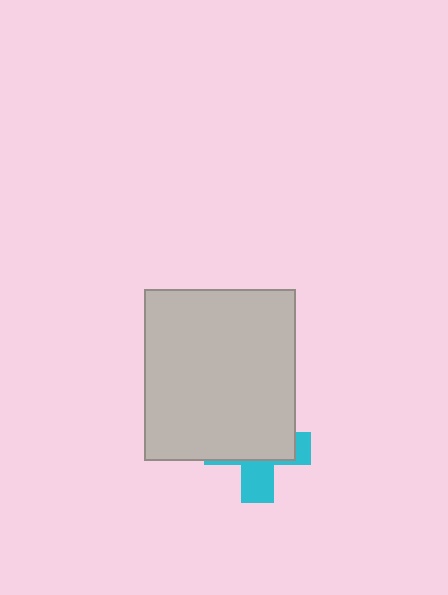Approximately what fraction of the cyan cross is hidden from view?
Roughly 65% of the cyan cross is hidden behind the light gray rectangle.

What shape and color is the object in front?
The object in front is a light gray rectangle.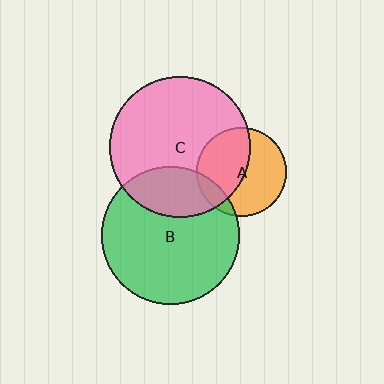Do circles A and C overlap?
Yes.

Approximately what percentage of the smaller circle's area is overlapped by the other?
Approximately 50%.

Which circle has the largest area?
Circle C (pink).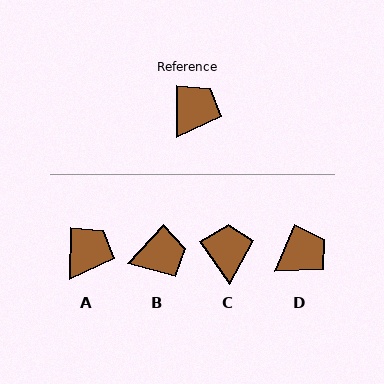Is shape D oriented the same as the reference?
No, it is off by about 23 degrees.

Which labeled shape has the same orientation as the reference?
A.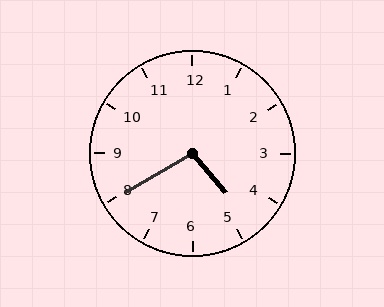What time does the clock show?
4:40.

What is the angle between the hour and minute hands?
Approximately 100 degrees.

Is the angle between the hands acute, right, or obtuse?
It is obtuse.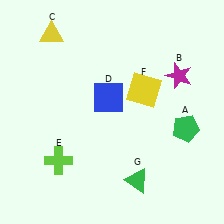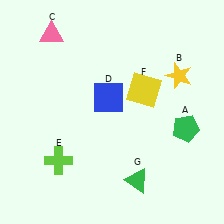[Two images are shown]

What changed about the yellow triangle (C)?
In Image 1, C is yellow. In Image 2, it changed to pink.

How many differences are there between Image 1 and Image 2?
There are 2 differences between the two images.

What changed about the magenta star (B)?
In Image 1, B is magenta. In Image 2, it changed to yellow.